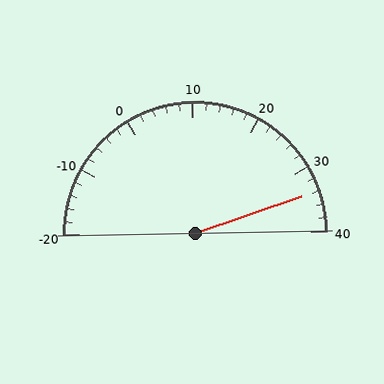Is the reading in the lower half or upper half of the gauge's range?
The reading is in the upper half of the range (-20 to 40).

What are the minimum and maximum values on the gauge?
The gauge ranges from -20 to 40.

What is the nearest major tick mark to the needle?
The nearest major tick mark is 30.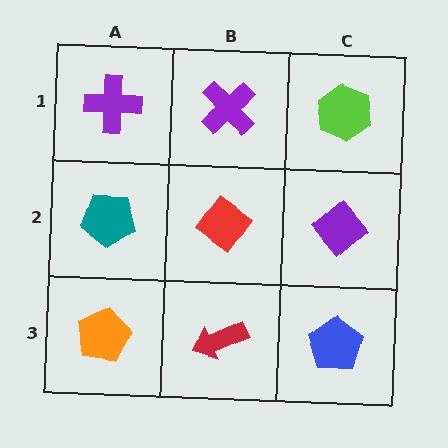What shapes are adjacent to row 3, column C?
A purple diamond (row 2, column C), a red arrow (row 3, column B).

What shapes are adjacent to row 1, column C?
A purple diamond (row 2, column C), a purple cross (row 1, column B).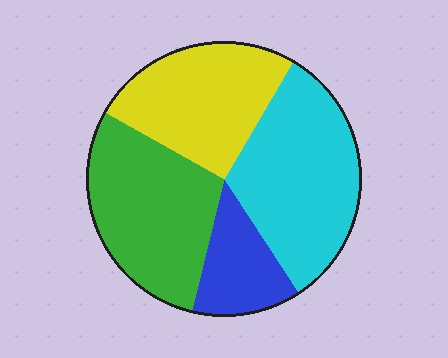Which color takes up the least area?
Blue, at roughly 15%.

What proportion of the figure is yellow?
Yellow takes up between a sixth and a third of the figure.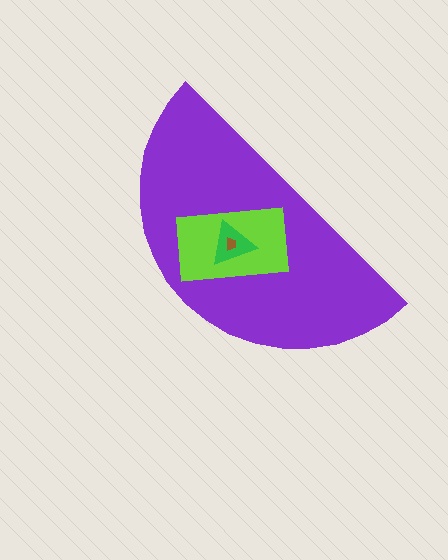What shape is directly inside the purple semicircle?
The lime rectangle.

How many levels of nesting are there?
4.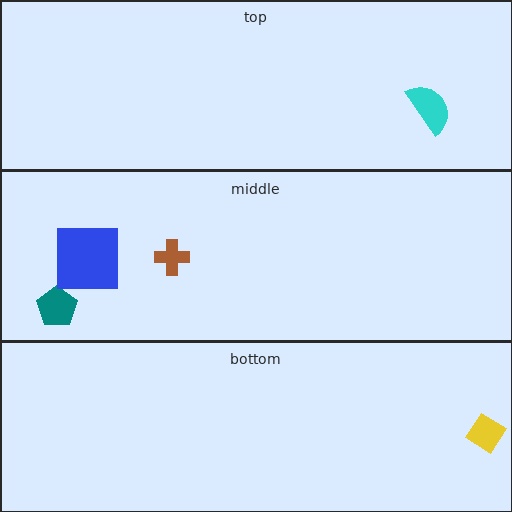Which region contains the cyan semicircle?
The top region.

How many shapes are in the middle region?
3.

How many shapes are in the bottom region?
1.